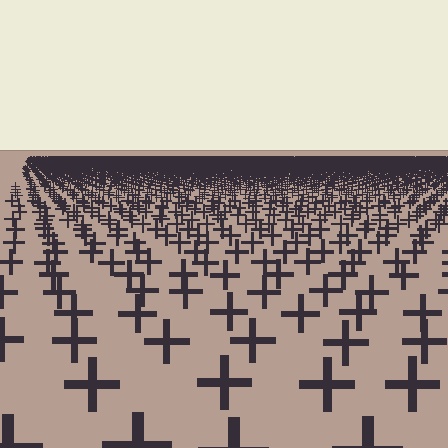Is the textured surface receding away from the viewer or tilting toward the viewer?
The surface is receding away from the viewer. Texture elements get smaller and denser toward the top.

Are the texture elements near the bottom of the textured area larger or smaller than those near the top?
Larger. Near the bottom, elements are closer to the viewer and appear at a bigger on-screen size.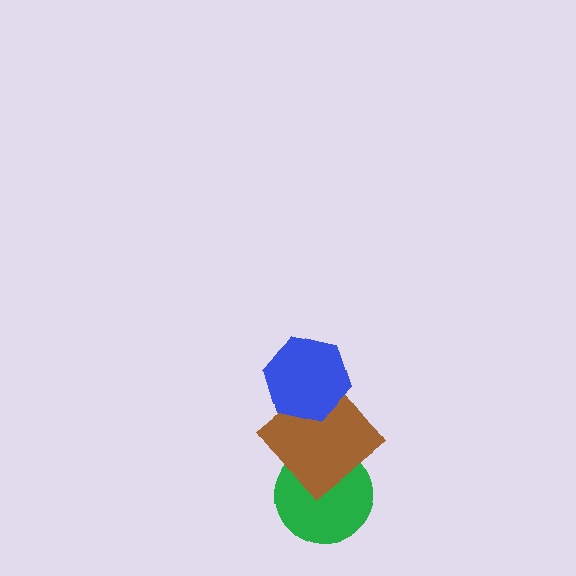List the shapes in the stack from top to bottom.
From top to bottom: the blue hexagon, the brown diamond, the green circle.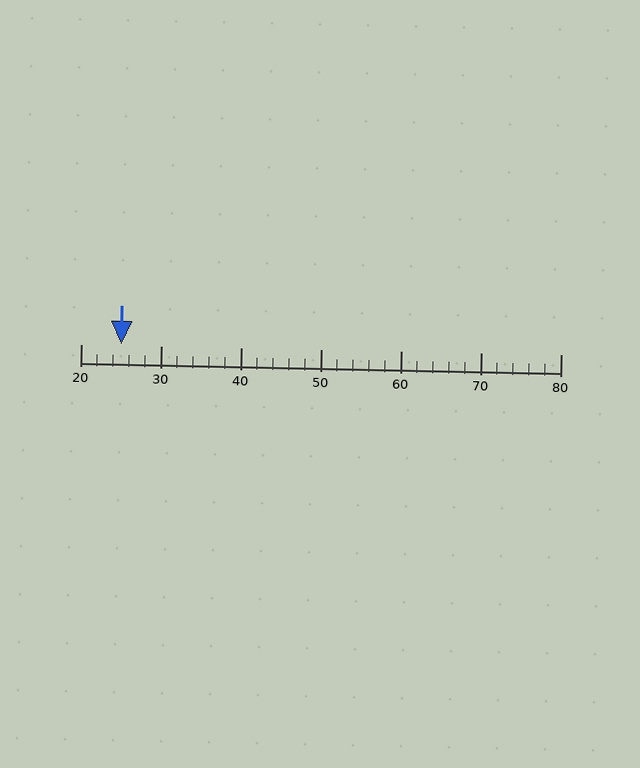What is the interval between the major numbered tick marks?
The major tick marks are spaced 10 units apart.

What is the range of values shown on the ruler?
The ruler shows values from 20 to 80.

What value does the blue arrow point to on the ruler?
The blue arrow points to approximately 25.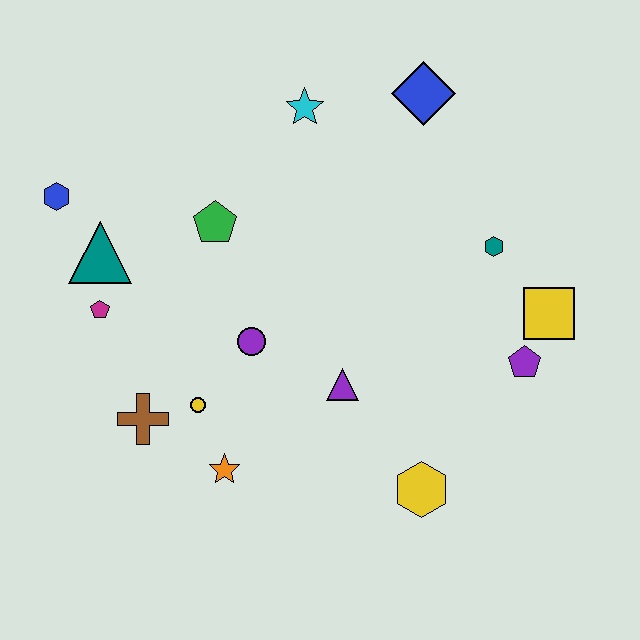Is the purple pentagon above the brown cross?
Yes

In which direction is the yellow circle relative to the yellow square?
The yellow circle is to the left of the yellow square.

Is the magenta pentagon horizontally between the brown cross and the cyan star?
No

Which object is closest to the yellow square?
The purple pentagon is closest to the yellow square.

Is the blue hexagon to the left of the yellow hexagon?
Yes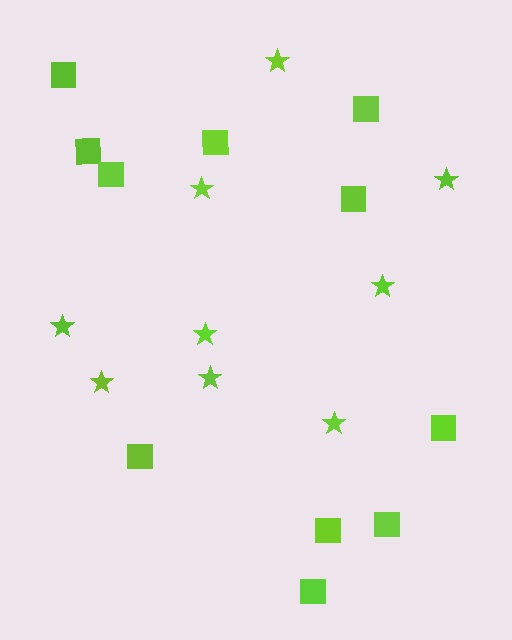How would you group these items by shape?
There are 2 groups: one group of stars (9) and one group of squares (11).